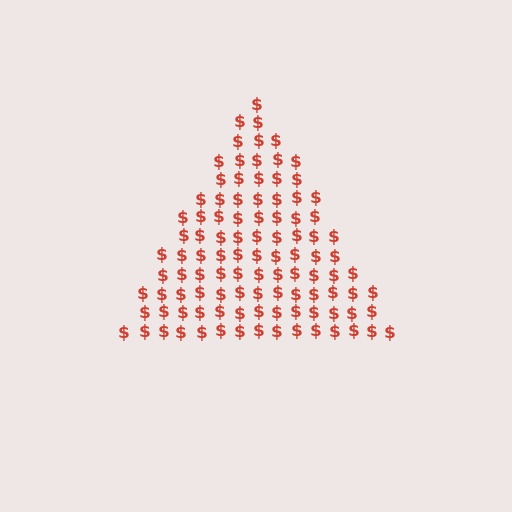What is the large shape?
The large shape is a triangle.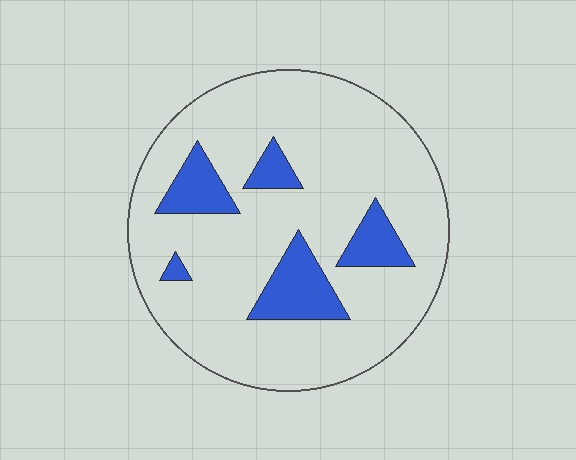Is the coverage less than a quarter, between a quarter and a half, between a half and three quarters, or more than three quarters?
Less than a quarter.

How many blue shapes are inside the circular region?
5.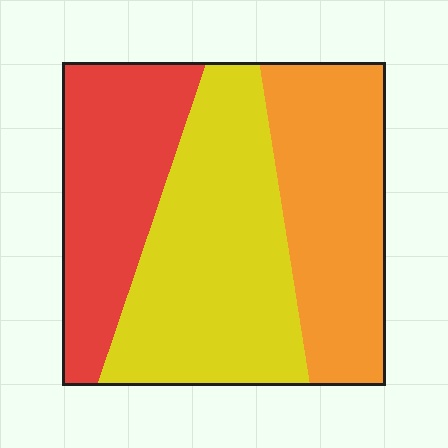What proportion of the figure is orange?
Orange takes up between a sixth and a third of the figure.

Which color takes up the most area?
Yellow, at roughly 40%.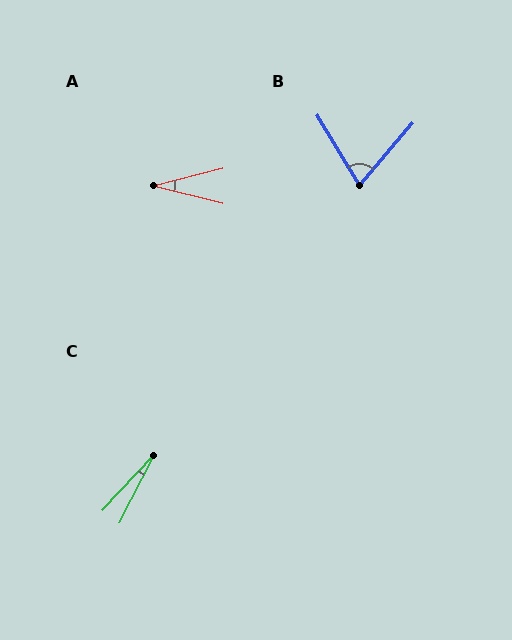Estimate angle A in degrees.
Approximately 29 degrees.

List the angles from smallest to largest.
C (16°), A (29°), B (72°).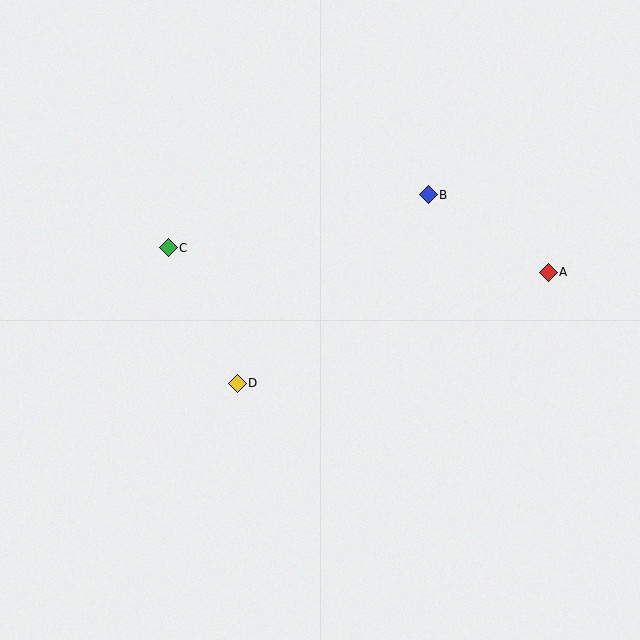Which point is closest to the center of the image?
Point D at (237, 383) is closest to the center.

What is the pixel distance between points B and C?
The distance between B and C is 266 pixels.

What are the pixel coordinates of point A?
Point A is at (548, 272).